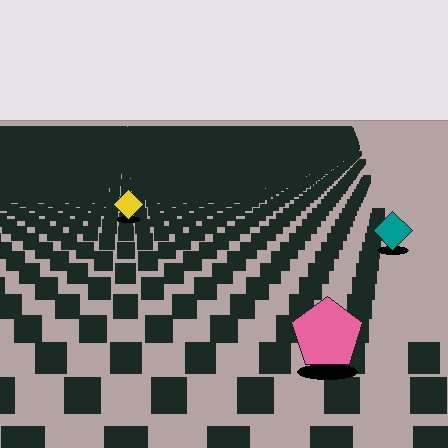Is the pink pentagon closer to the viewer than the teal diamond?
Yes. The pink pentagon is closer — you can tell from the texture gradient: the ground texture is coarser near it.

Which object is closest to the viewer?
The pink pentagon is closest. The texture marks near it are larger and more spread out.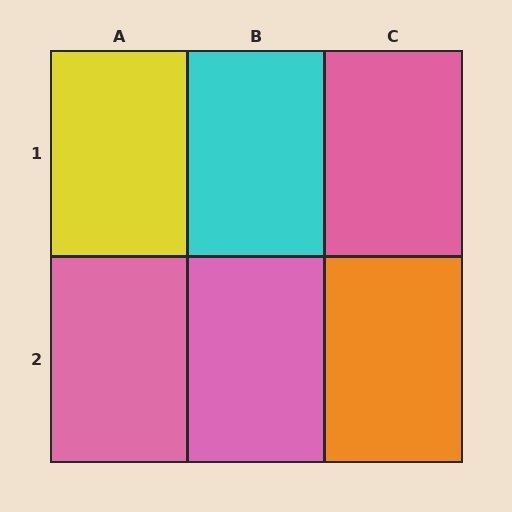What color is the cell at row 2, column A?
Pink.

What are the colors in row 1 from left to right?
Yellow, cyan, pink.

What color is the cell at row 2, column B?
Pink.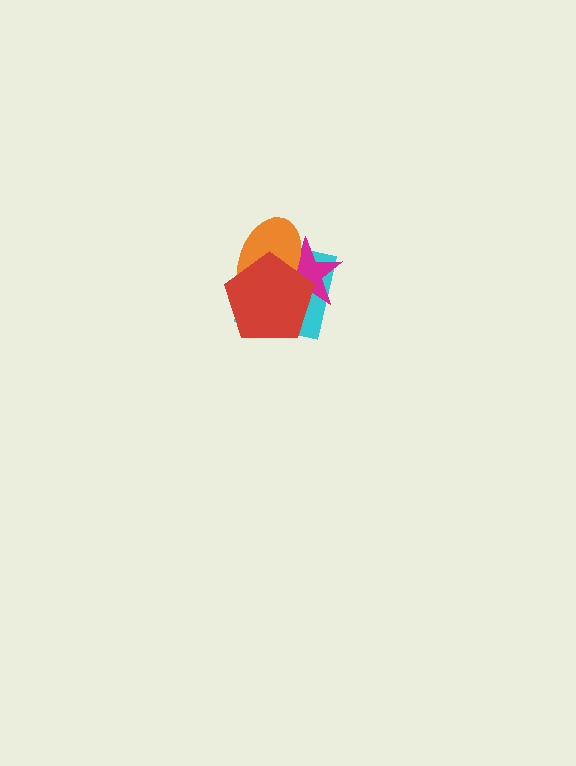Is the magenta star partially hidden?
Yes, it is partially covered by another shape.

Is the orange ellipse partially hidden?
Yes, it is partially covered by another shape.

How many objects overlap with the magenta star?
3 objects overlap with the magenta star.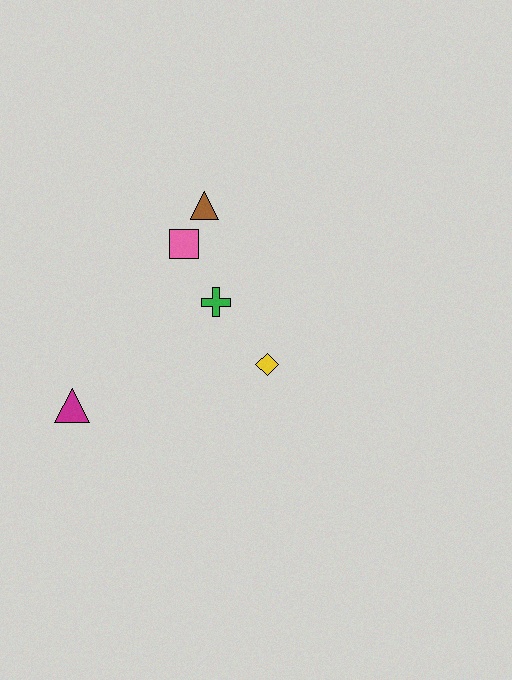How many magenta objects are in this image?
There is 1 magenta object.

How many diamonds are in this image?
There is 1 diamond.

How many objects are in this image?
There are 5 objects.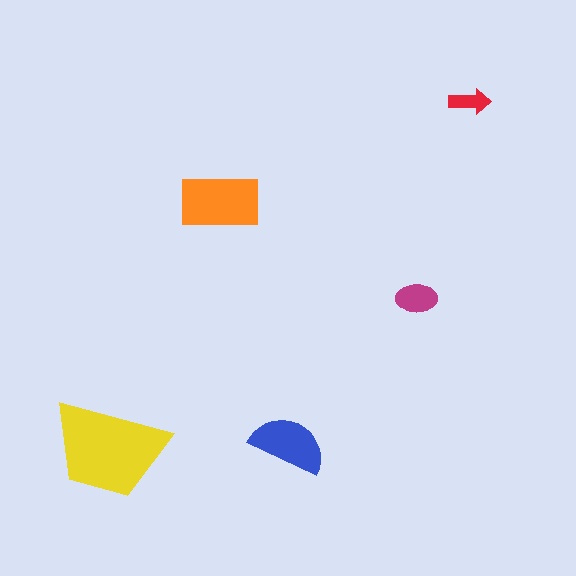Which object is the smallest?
The red arrow.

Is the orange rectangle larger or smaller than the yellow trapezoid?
Smaller.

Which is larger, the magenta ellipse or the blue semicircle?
The blue semicircle.